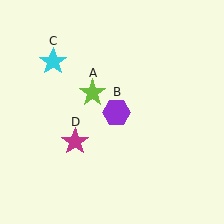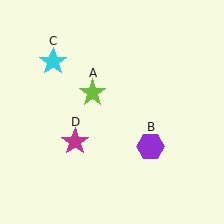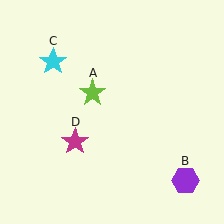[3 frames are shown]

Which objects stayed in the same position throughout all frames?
Lime star (object A) and cyan star (object C) and magenta star (object D) remained stationary.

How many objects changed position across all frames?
1 object changed position: purple hexagon (object B).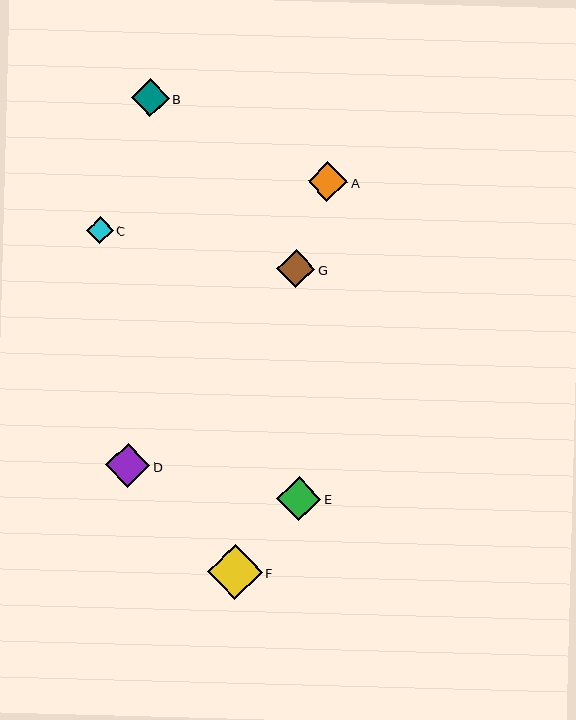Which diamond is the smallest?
Diamond C is the smallest with a size of approximately 27 pixels.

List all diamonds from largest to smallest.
From largest to smallest: F, E, D, A, G, B, C.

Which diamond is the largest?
Diamond F is the largest with a size of approximately 55 pixels.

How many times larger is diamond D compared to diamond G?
Diamond D is approximately 1.2 times the size of diamond G.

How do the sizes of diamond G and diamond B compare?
Diamond G and diamond B are approximately the same size.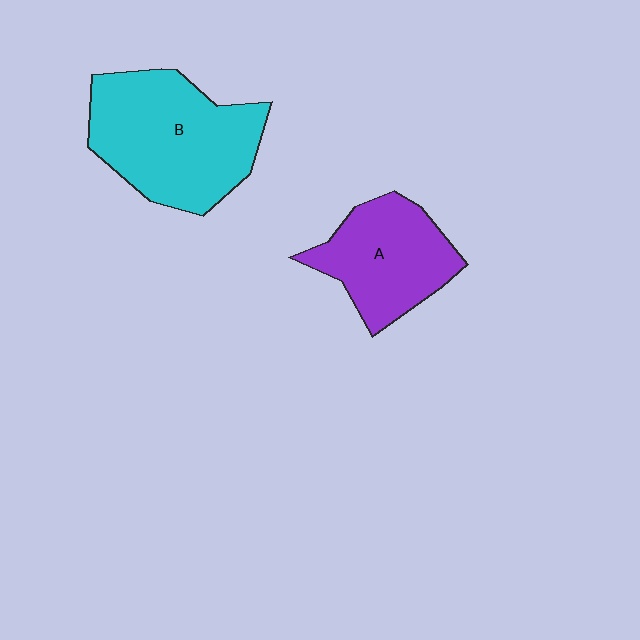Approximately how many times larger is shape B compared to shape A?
Approximately 1.5 times.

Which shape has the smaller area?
Shape A (purple).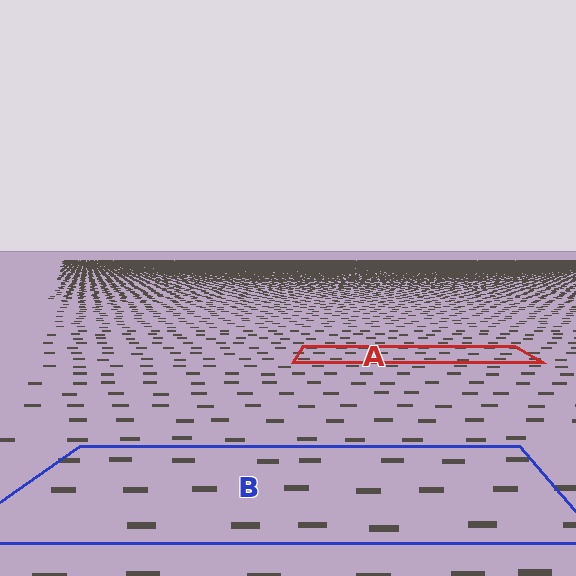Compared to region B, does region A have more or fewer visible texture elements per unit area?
Region A has more texture elements per unit area — they are packed more densely because it is farther away.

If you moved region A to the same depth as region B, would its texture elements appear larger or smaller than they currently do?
They would appear larger. At a closer depth, the same texture elements are projected at a bigger on-screen size.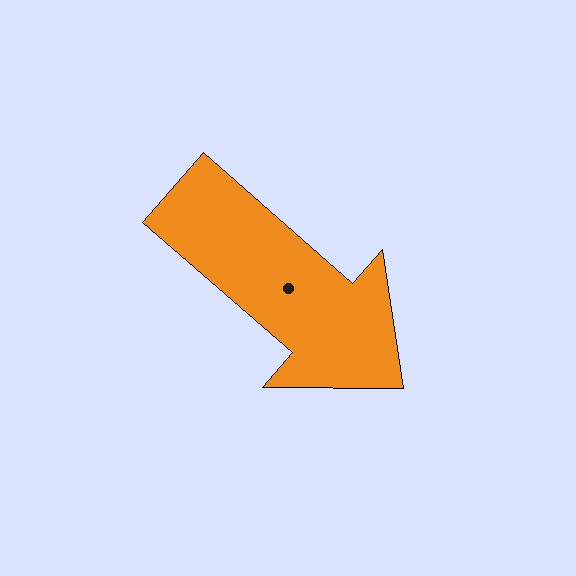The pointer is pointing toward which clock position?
Roughly 4 o'clock.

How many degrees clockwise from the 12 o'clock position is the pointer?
Approximately 131 degrees.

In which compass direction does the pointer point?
Southeast.